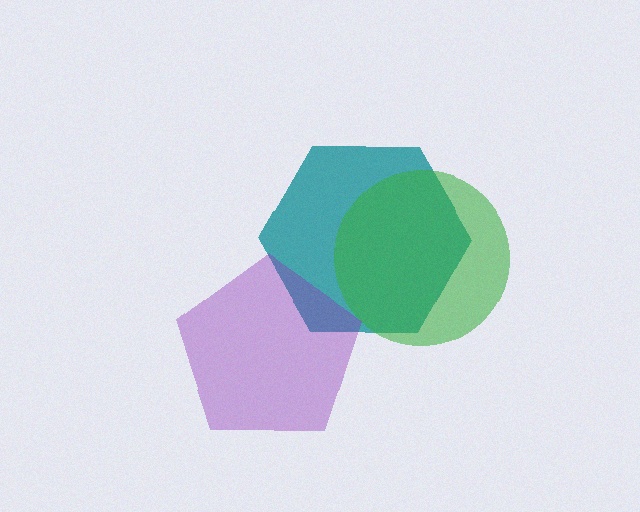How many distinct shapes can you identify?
There are 3 distinct shapes: a teal hexagon, a green circle, a purple pentagon.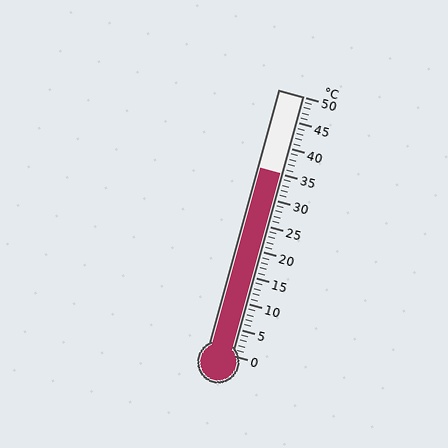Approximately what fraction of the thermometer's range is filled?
The thermometer is filled to approximately 70% of its range.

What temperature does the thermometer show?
The thermometer shows approximately 35°C.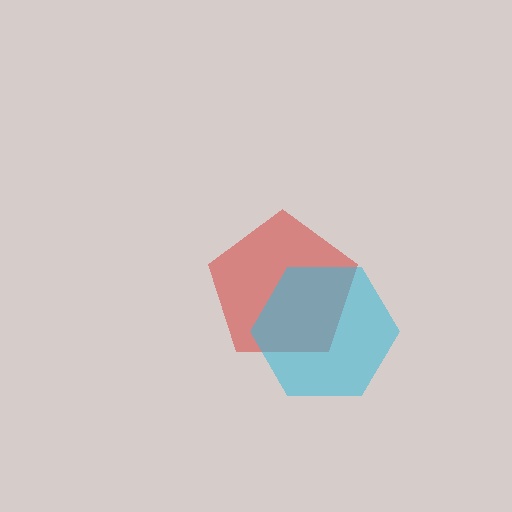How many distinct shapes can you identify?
There are 2 distinct shapes: a red pentagon, a cyan hexagon.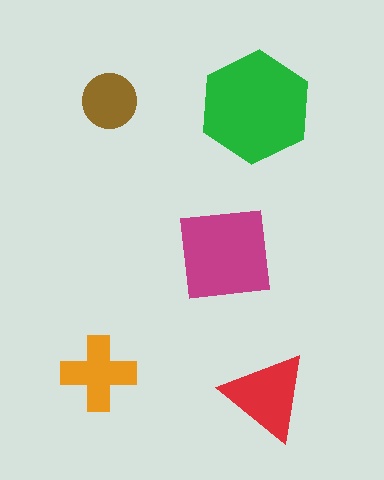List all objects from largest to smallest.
The green hexagon, the magenta square, the red triangle, the orange cross, the brown circle.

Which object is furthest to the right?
The red triangle is rightmost.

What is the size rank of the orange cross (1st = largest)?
4th.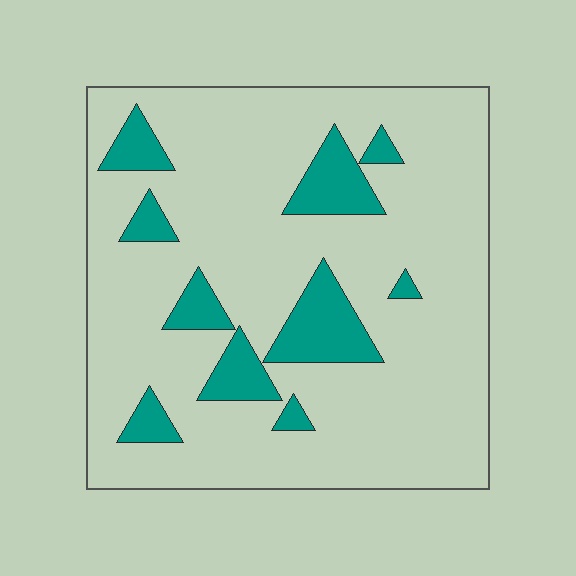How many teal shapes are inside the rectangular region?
10.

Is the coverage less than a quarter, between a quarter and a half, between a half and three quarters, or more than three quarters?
Less than a quarter.